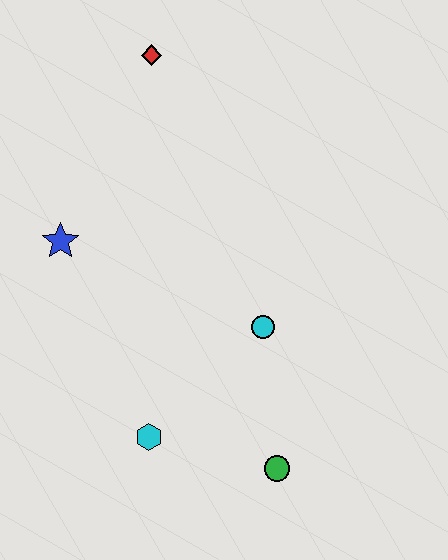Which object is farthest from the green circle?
The red diamond is farthest from the green circle.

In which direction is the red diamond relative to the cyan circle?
The red diamond is above the cyan circle.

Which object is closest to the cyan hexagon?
The green circle is closest to the cyan hexagon.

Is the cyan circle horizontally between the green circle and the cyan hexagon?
Yes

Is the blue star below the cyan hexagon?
No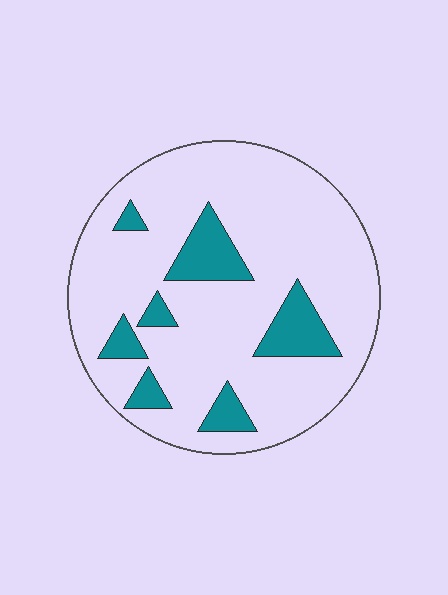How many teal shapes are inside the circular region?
7.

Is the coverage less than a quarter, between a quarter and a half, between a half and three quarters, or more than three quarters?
Less than a quarter.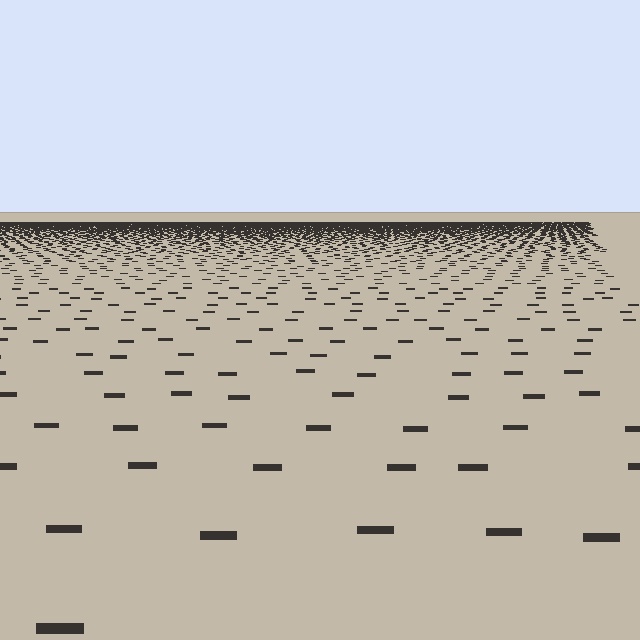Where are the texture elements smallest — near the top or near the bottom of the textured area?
Near the top.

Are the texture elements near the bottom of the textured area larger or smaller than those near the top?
Larger. Near the bottom, elements are closer to the viewer and appear at a bigger on-screen size.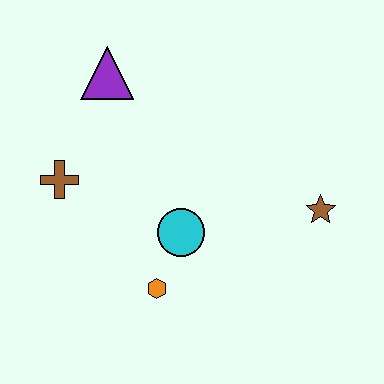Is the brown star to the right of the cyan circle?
Yes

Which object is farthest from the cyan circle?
The purple triangle is farthest from the cyan circle.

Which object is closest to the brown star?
The cyan circle is closest to the brown star.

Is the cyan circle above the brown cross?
No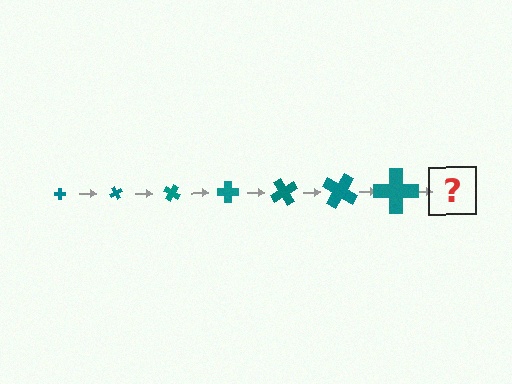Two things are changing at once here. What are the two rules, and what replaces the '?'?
The two rules are that the cross grows larger each step and it rotates 60 degrees each step. The '?' should be a cross, larger than the previous one and rotated 420 degrees from the start.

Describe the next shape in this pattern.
It should be a cross, larger than the previous one and rotated 420 degrees from the start.